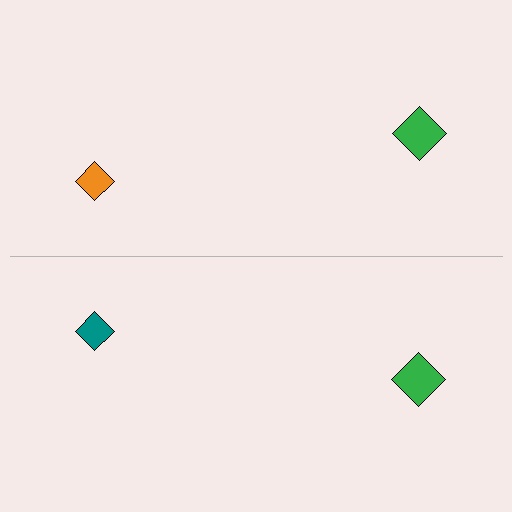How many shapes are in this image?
There are 4 shapes in this image.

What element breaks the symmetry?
The teal diamond on the bottom side breaks the symmetry — its mirror counterpart is orange.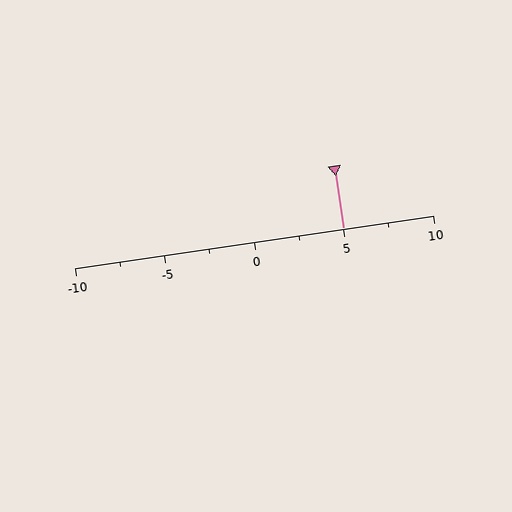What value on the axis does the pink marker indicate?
The marker indicates approximately 5.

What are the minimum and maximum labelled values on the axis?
The axis runs from -10 to 10.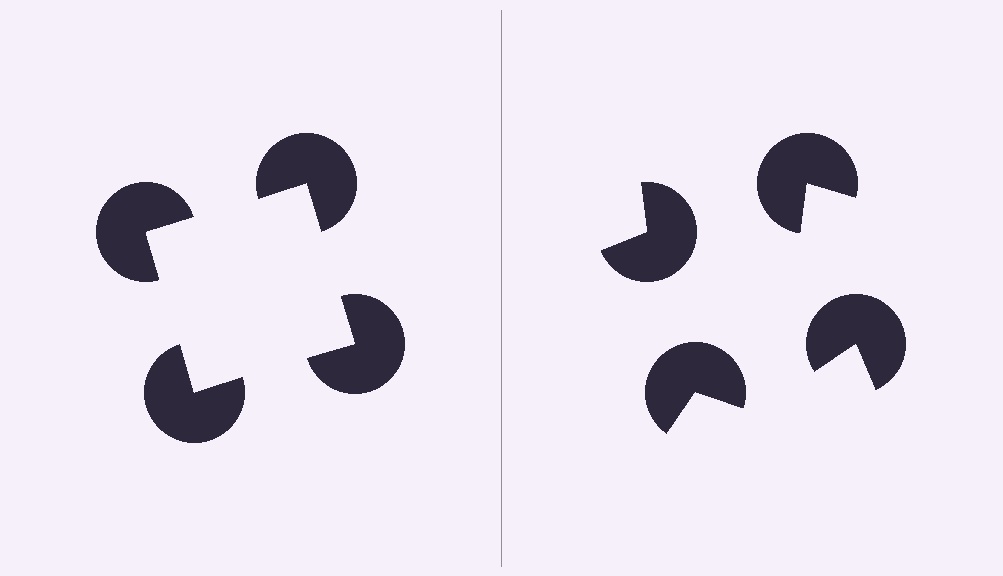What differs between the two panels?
The pac-man discs are positioned identically on both sides; only the wedge orientations differ. On the left they align to a square; on the right they are misaligned.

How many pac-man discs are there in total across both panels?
8 — 4 on each side.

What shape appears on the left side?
An illusory square.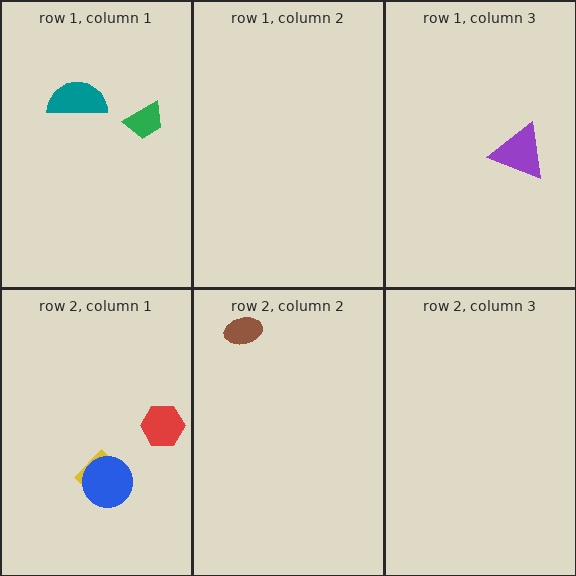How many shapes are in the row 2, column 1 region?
3.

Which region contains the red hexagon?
The row 2, column 1 region.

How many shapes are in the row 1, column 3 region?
1.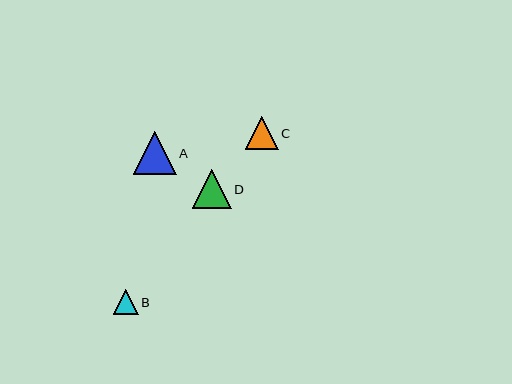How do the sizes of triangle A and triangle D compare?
Triangle A and triangle D are approximately the same size.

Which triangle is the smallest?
Triangle B is the smallest with a size of approximately 25 pixels.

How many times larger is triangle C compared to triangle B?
Triangle C is approximately 1.3 times the size of triangle B.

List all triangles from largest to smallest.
From largest to smallest: A, D, C, B.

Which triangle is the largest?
Triangle A is the largest with a size of approximately 43 pixels.